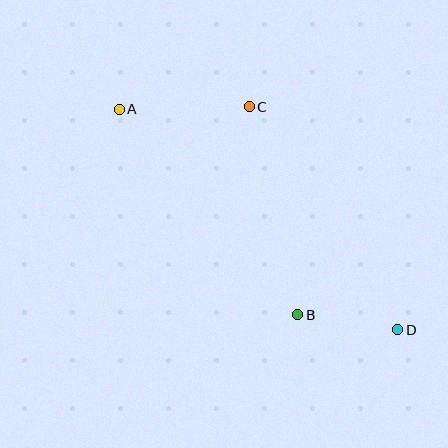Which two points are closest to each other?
Points B and D are closest to each other.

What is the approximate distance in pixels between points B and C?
The distance between B and C is approximately 214 pixels.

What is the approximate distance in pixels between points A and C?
The distance between A and C is approximately 130 pixels.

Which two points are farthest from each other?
Points A and D are farthest from each other.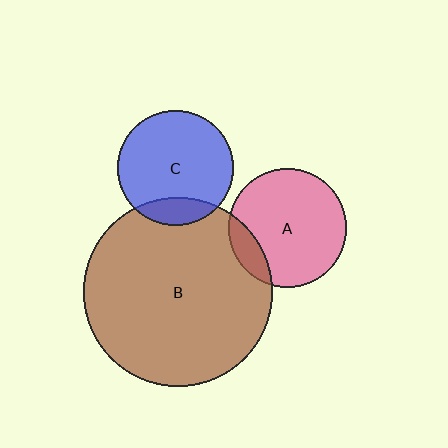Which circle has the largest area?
Circle B (brown).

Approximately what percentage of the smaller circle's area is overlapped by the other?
Approximately 15%.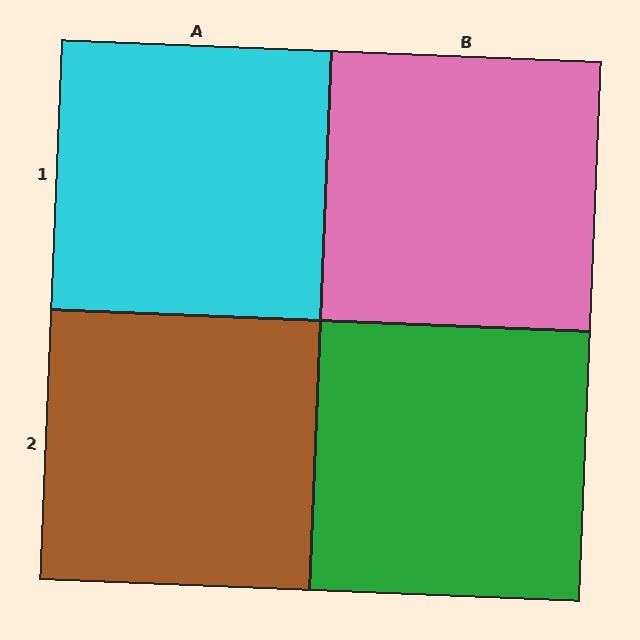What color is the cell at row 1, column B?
Pink.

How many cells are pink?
1 cell is pink.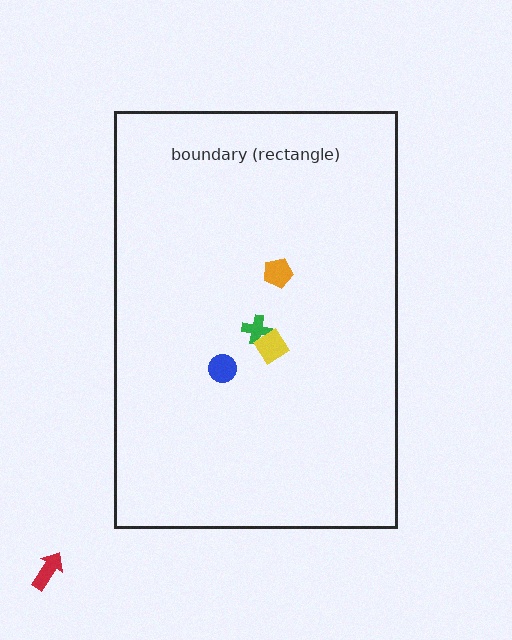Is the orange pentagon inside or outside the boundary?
Inside.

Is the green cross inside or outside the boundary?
Inside.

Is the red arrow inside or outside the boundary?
Outside.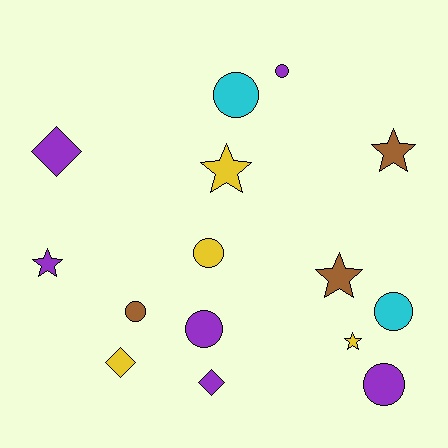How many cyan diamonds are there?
There are no cyan diamonds.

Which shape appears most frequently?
Circle, with 7 objects.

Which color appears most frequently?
Purple, with 6 objects.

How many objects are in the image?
There are 15 objects.